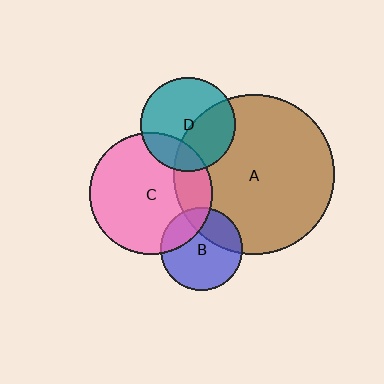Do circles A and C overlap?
Yes.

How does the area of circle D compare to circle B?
Approximately 1.3 times.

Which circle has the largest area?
Circle A (brown).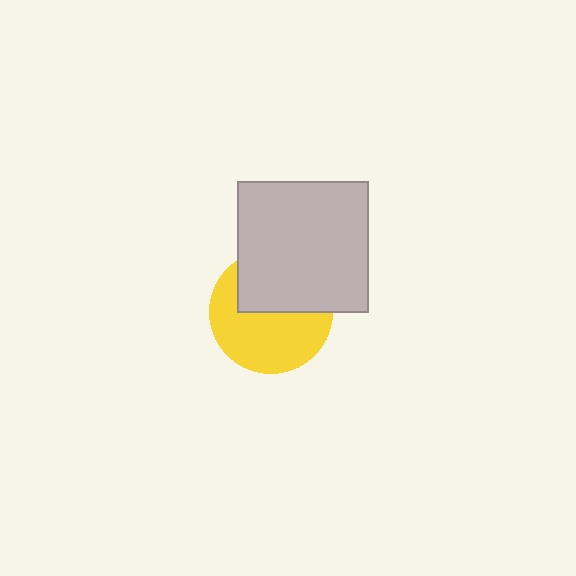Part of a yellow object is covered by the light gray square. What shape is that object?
It is a circle.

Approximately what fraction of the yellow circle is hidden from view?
Roughly 43% of the yellow circle is hidden behind the light gray square.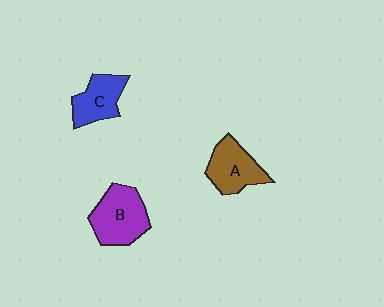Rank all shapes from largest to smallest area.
From largest to smallest: B (purple), A (brown), C (blue).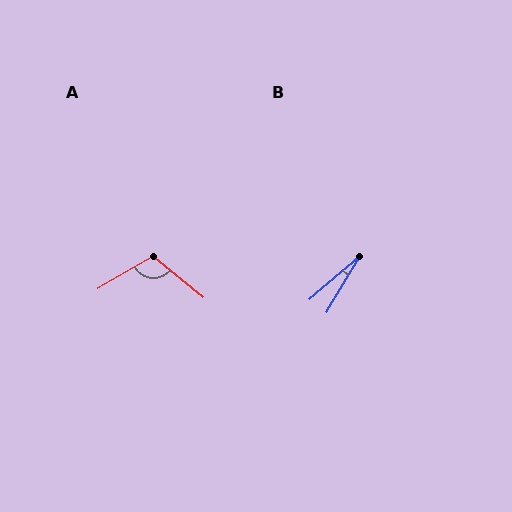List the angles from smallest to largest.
B (19°), A (110°).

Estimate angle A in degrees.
Approximately 110 degrees.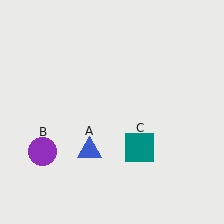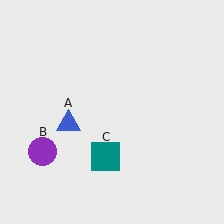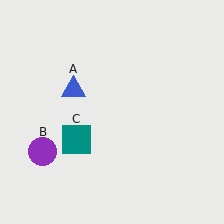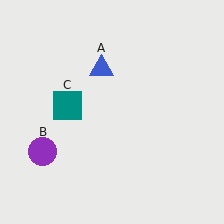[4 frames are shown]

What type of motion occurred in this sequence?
The blue triangle (object A), teal square (object C) rotated clockwise around the center of the scene.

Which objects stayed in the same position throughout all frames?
Purple circle (object B) remained stationary.